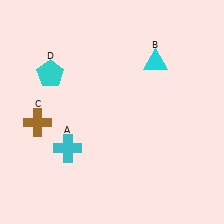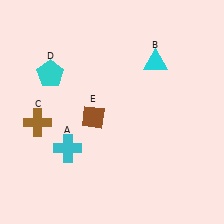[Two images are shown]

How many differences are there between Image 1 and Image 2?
There is 1 difference between the two images.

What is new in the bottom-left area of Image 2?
A brown diamond (E) was added in the bottom-left area of Image 2.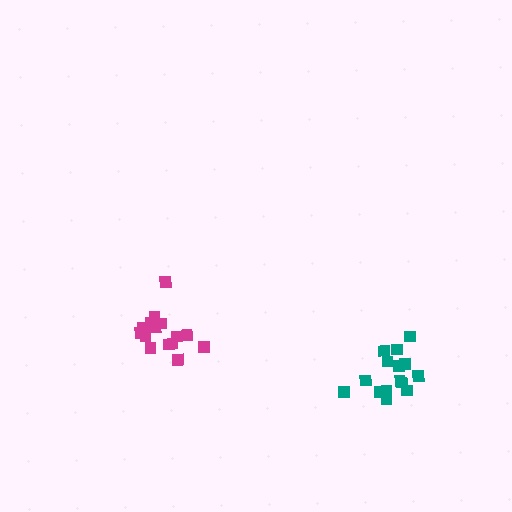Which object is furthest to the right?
The teal cluster is rightmost.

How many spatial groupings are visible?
There are 2 spatial groupings.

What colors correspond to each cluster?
The clusters are colored: magenta, teal.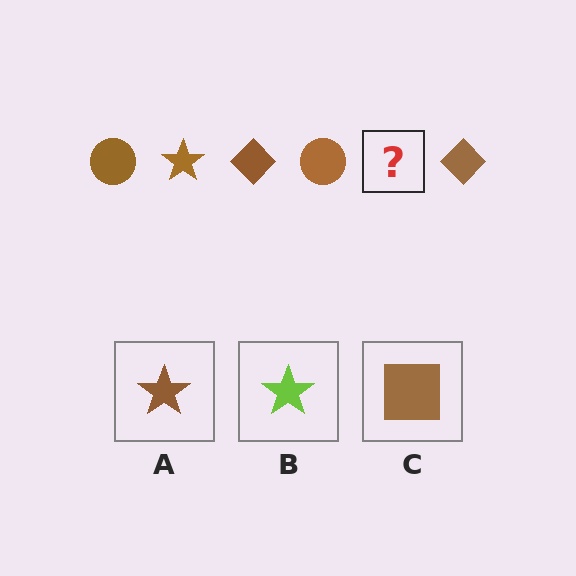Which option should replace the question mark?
Option A.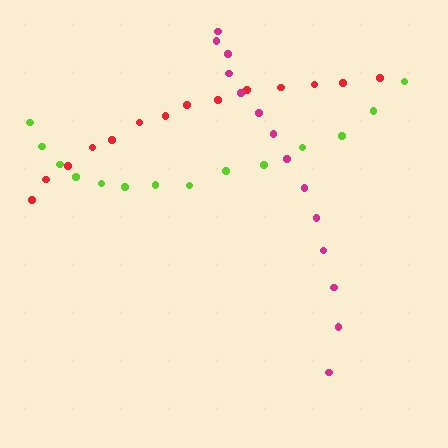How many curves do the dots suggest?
There are 3 distinct paths.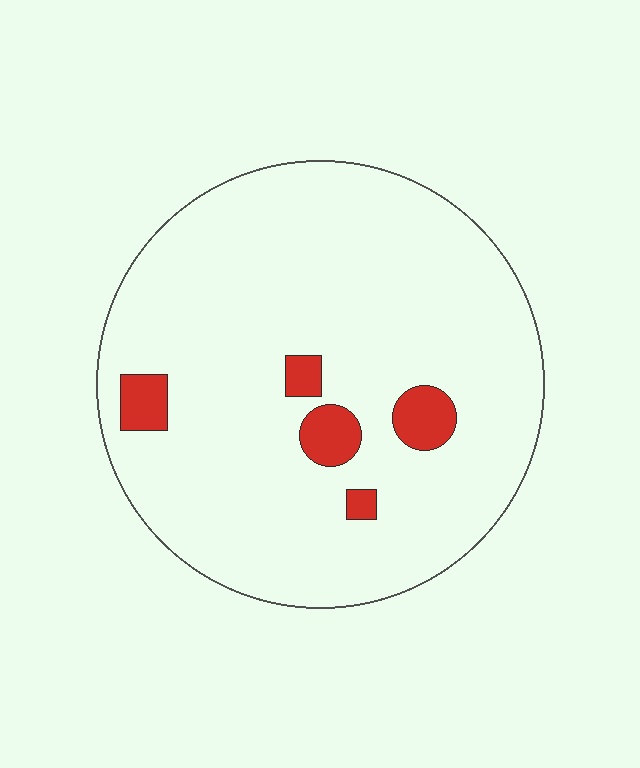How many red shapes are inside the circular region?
5.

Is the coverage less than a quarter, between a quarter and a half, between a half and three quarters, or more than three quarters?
Less than a quarter.